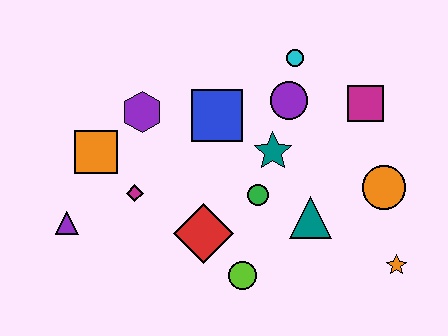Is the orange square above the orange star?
Yes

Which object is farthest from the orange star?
The purple triangle is farthest from the orange star.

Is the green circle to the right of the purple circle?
No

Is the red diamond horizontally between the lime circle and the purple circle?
No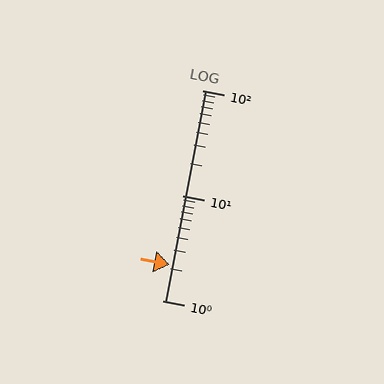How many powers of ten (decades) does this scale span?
The scale spans 2 decades, from 1 to 100.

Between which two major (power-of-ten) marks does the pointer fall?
The pointer is between 1 and 10.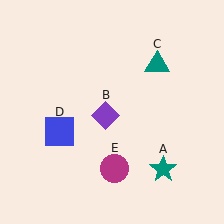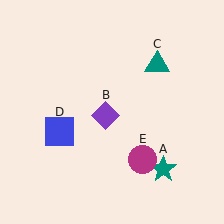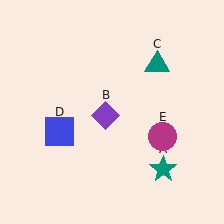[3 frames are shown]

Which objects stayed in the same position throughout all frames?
Teal star (object A) and purple diamond (object B) and teal triangle (object C) and blue square (object D) remained stationary.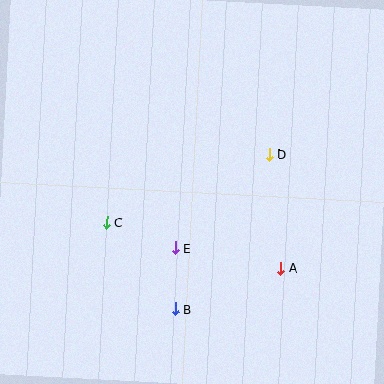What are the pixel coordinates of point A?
Point A is at (281, 268).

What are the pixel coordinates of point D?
Point D is at (269, 154).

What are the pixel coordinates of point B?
Point B is at (175, 309).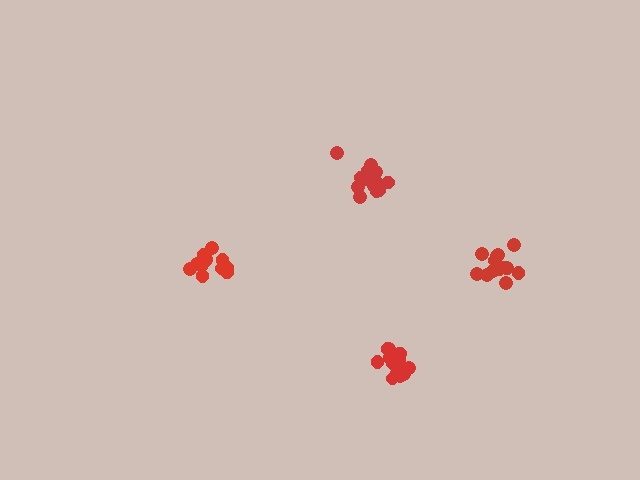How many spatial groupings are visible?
There are 4 spatial groupings.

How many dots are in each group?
Group 1: 14 dots, Group 2: 17 dots, Group 3: 15 dots, Group 4: 14 dots (60 total).